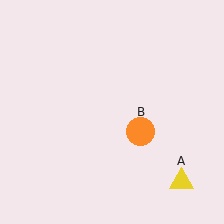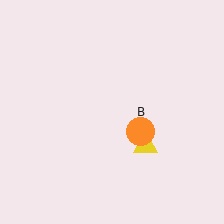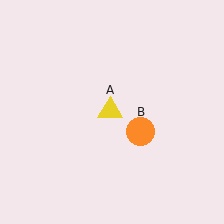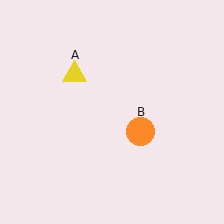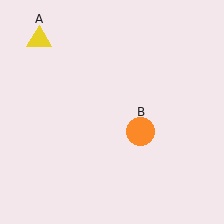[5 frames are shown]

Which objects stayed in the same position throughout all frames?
Orange circle (object B) remained stationary.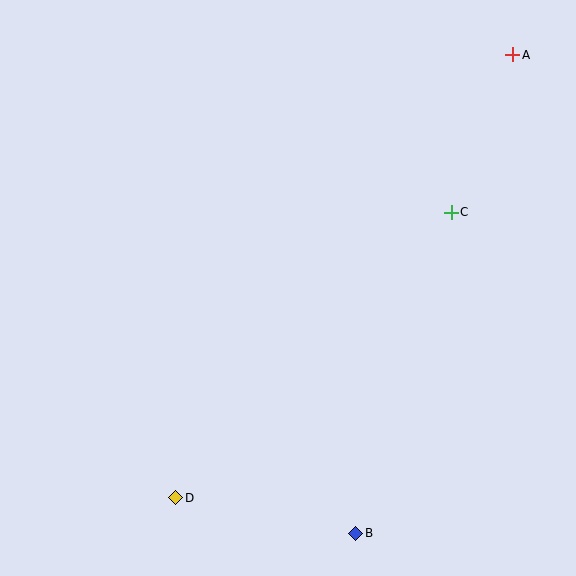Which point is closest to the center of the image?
Point C at (451, 212) is closest to the center.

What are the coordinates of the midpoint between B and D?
The midpoint between B and D is at (266, 515).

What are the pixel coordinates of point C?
Point C is at (451, 212).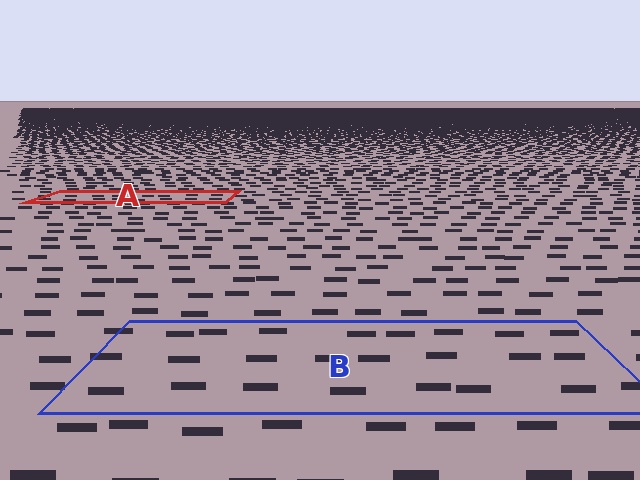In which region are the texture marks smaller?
The texture marks are smaller in region A, because it is farther away.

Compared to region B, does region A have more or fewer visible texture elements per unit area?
Region A has more texture elements per unit area — they are packed more densely because it is farther away.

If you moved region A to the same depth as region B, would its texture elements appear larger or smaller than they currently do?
They would appear larger. At a closer depth, the same texture elements are projected at a bigger on-screen size.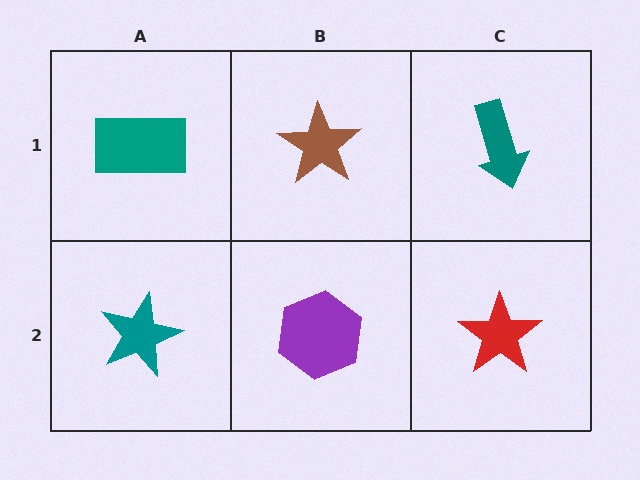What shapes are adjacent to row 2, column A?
A teal rectangle (row 1, column A), a purple hexagon (row 2, column B).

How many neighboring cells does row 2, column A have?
2.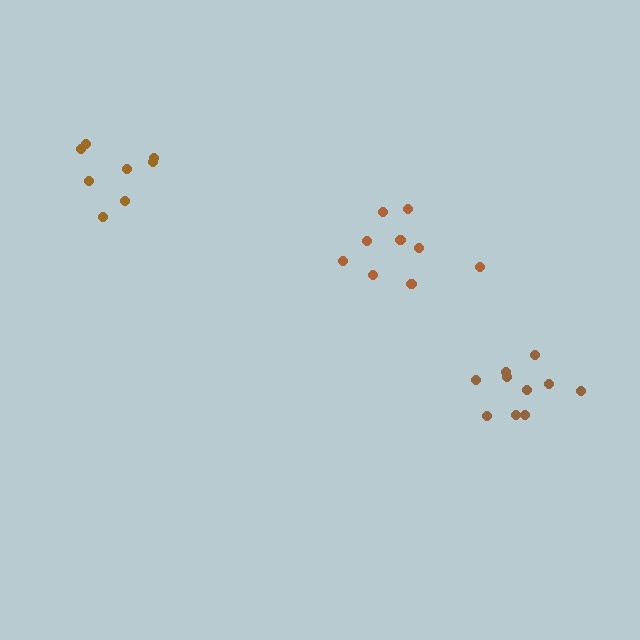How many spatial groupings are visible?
There are 3 spatial groupings.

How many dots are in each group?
Group 1: 9 dots, Group 2: 8 dots, Group 3: 10 dots (27 total).